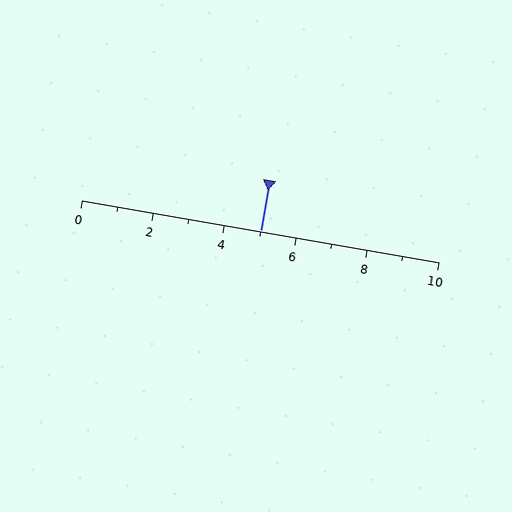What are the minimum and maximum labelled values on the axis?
The axis runs from 0 to 10.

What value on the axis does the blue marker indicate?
The marker indicates approximately 5.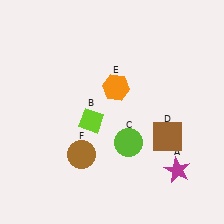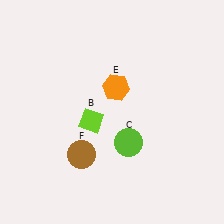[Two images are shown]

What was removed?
The brown square (D), the magenta star (A) were removed in Image 2.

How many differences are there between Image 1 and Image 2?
There are 2 differences between the two images.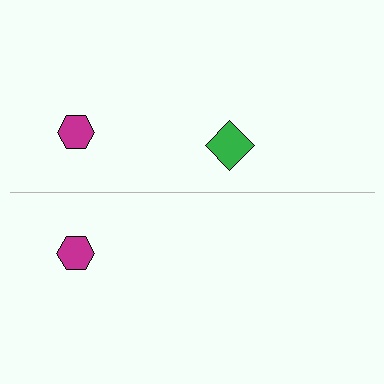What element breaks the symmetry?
A green diamond is missing from the bottom side.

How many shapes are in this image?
There are 3 shapes in this image.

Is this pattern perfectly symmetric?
No, the pattern is not perfectly symmetric. A green diamond is missing from the bottom side.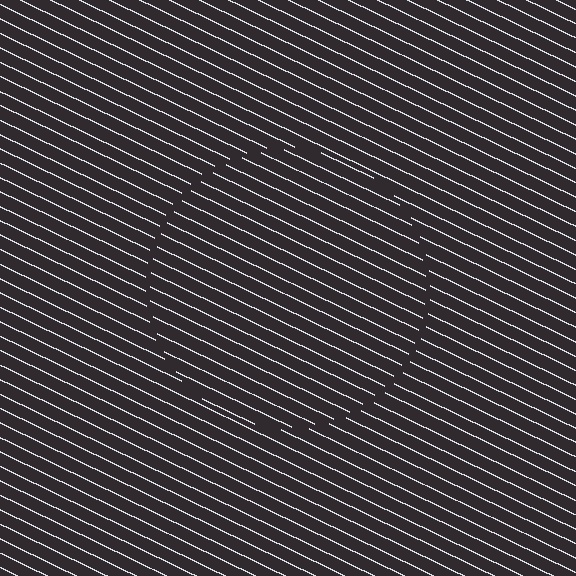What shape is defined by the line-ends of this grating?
An illusory circle. The interior of the shape contains the same grating, shifted by half a period — the contour is defined by the phase discontinuity where line-ends from the inner and outer gratings abut.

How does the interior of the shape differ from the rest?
The interior of the shape contains the same grating, shifted by half a period — the contour is defined by the phase discontinuity where line-ends from the inner and outer gratings abut.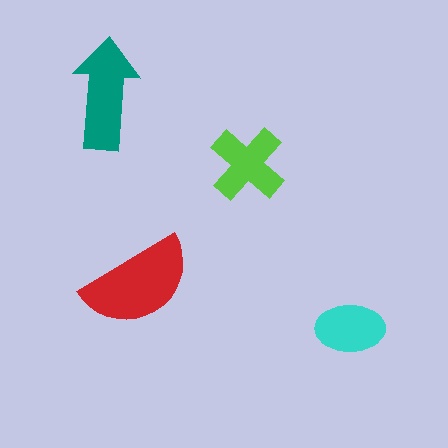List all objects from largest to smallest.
The red semicircle, the teal arrow, the lime cross, the cyan ellipse.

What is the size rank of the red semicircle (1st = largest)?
1st.